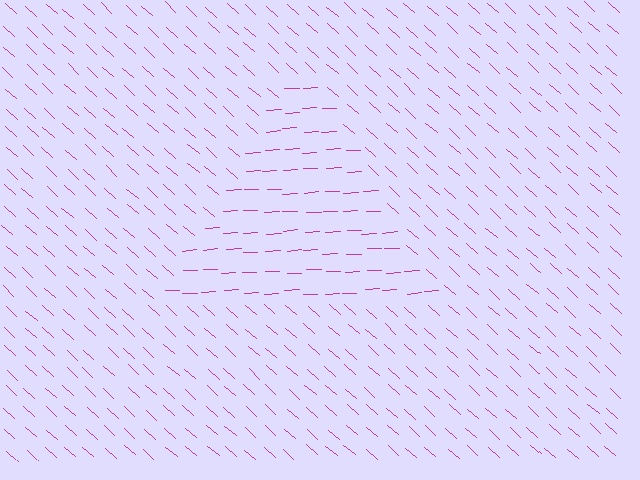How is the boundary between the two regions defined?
The boundary is defined purely by a change in line orientation (approximately 45 degrees difference). All lines are the same color and thickness.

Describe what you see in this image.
The image is filled with small magenta line segments. A triangle region in the image has lines oriented differently from the surrounding lines, creating a visible texture boundary.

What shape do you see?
I see a triangle.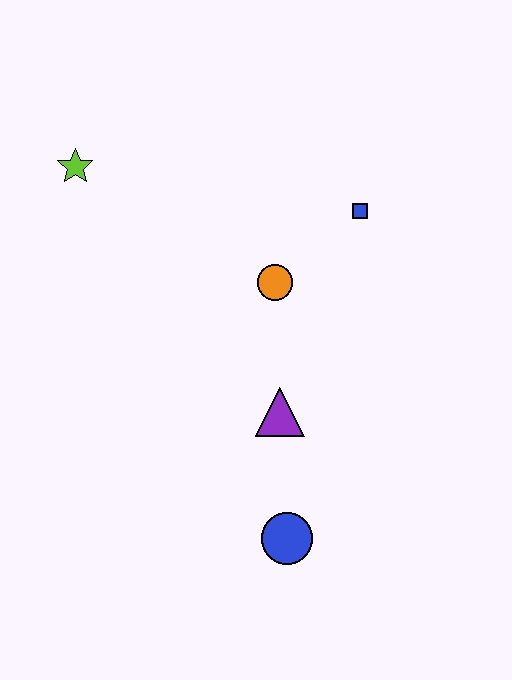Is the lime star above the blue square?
Yes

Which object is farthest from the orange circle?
The blue circle is farthest from the orange circle.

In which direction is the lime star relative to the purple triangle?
The lime star is above the purple triangle.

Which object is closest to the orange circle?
The blue square is closest to the orange circle.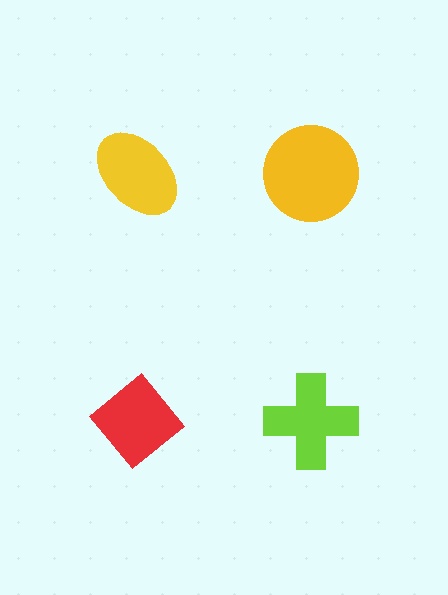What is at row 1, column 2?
A yellow circle.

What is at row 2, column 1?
A red diamond.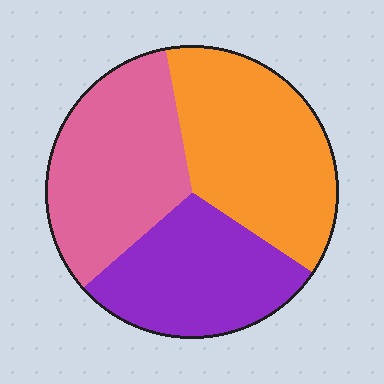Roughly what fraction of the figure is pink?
Pink takes up about one third (1/3) of the figure.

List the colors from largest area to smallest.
From largest to smallest: orange, pink, purple.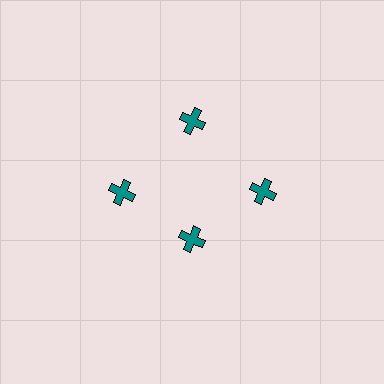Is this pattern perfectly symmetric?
No. The 4 teal crosses are arranged in a ring, but one element near the 6 o'clock position is pulled inward toward the center, breaking the 4-fold rotational symmetry.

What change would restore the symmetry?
The symmetry would be restored by moving it outward, back onto the ring so that all 4 crosses sit at equal angles and equal distance from the center.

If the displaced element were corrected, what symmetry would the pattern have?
It would have 4-fold rotational symmetry — the pattern would map onto itself every 90 degrees.